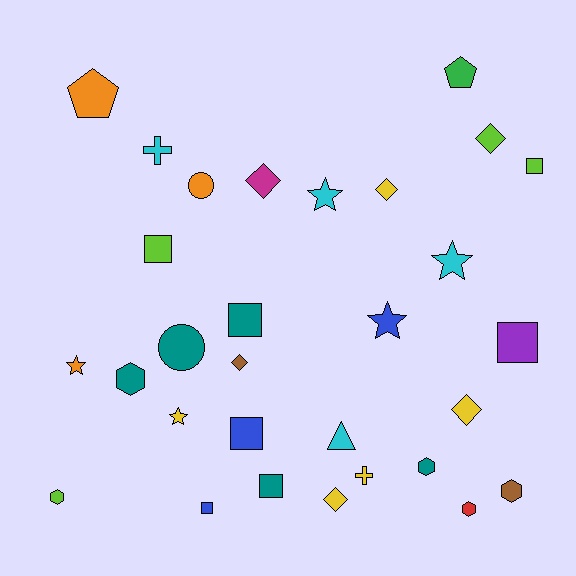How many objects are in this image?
There are 30 objects.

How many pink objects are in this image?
There are no pink objects.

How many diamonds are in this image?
There are 6 diamonds.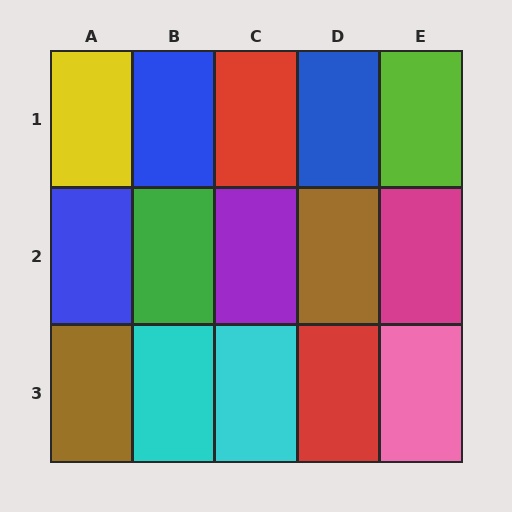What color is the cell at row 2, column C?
Purple.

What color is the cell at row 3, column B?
Cyan.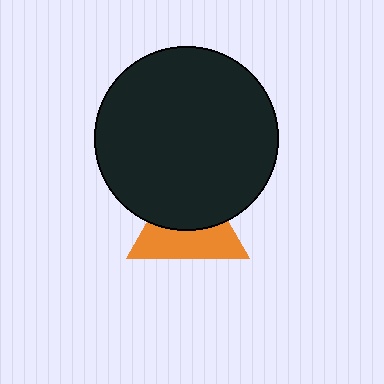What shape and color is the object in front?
The object in front is a black circle.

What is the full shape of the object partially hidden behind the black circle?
The partially hidden object is an orange triangle.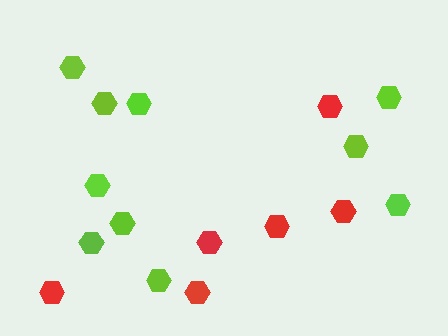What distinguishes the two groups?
There are 2 groups: one group of red hexagons (6) and one group of lime hexagons (10).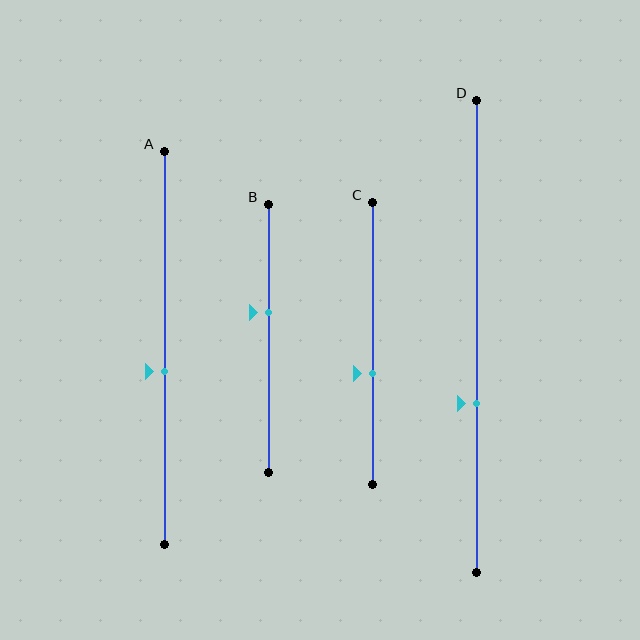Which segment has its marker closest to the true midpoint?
Segment A has its marker closest to the true midpoint.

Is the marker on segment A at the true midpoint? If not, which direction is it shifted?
No, the marker on segment A is shifted downward by about 6% of the segment length.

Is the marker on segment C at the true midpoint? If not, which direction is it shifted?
No, the marker on segment C is shifted downward by about 11% of the segment length.